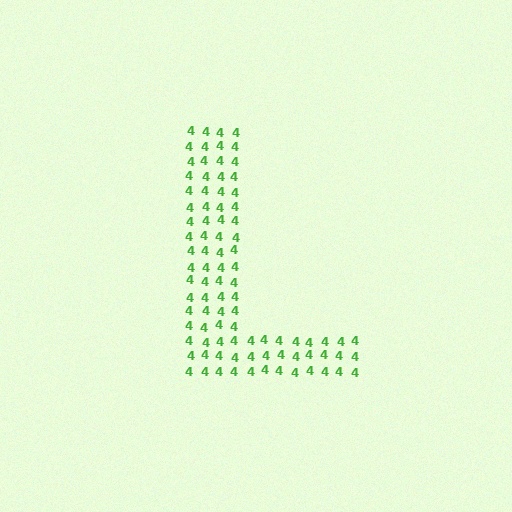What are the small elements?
The small elements are digit 4's.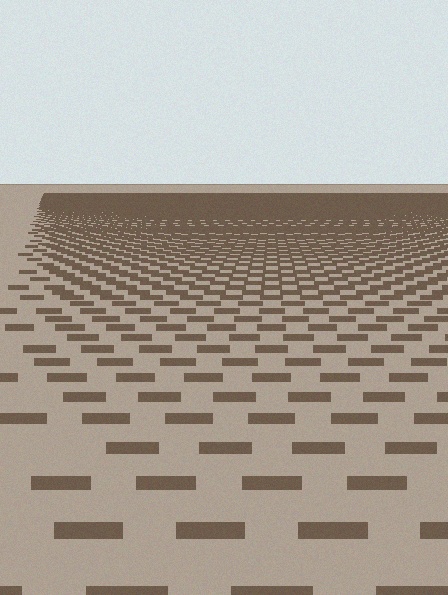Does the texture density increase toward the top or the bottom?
Density increases toward the top.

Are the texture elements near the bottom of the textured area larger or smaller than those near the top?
Larger. Near the bottom, elements are closer to the viewer and appear at a bigger on-screen size.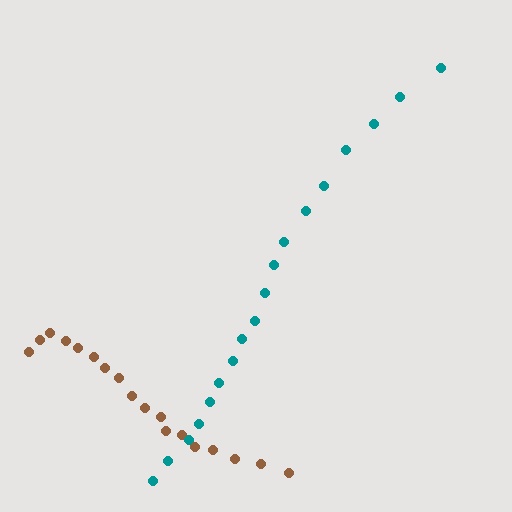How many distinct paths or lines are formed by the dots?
There are 2 distinct paths.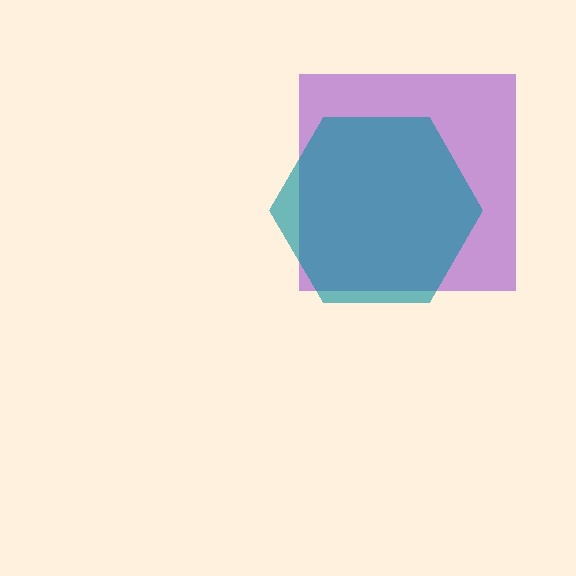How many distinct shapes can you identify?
There are 2 distinct shapes: a purple square, a teal hexagon.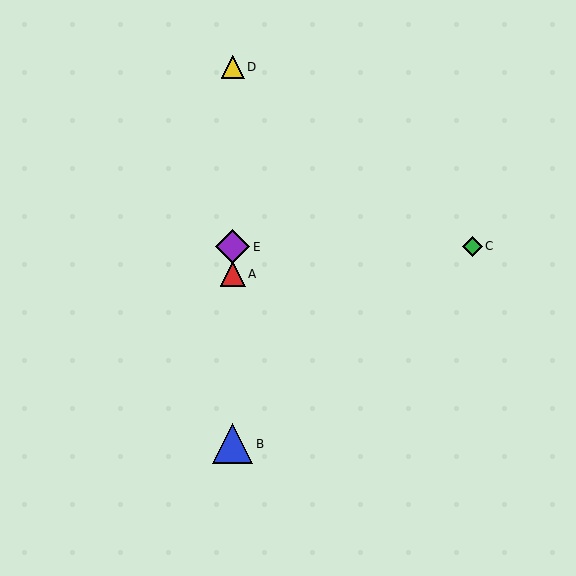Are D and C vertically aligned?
No, D is at x≈233 and C is at x≈472.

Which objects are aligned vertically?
Objects A, B, D, E are aligned vertically.